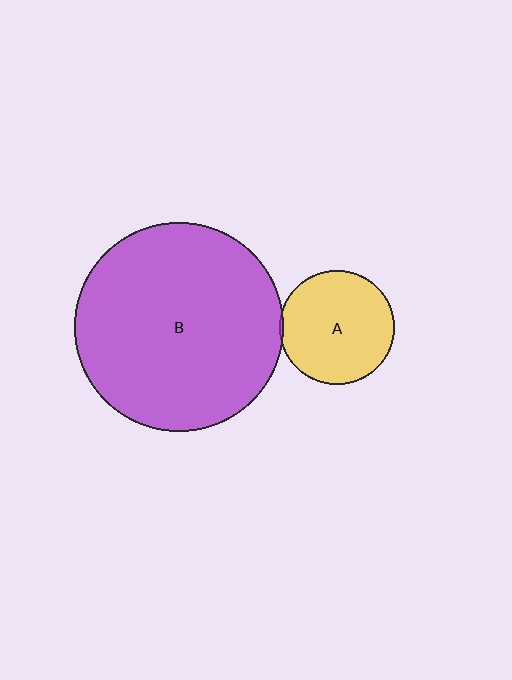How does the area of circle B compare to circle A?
Approximately 3.3 times.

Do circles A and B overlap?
Yes.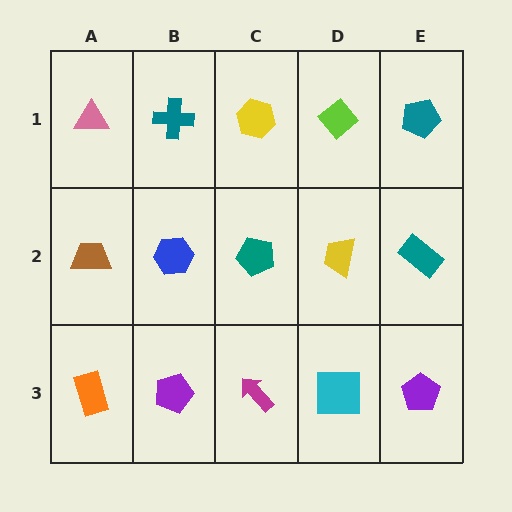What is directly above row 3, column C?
A teal pentagon.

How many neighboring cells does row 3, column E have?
2.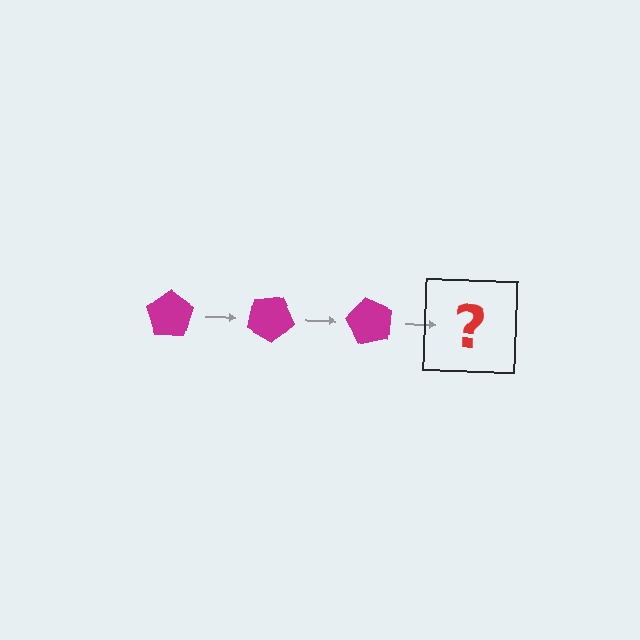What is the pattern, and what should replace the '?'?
The pattern is that the pentagon rotates 30 degrees each step. The '?' should be a magenta pentagon rotated 90 degrees.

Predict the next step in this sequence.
The next step is a magenta pentagon rotated 90 degrees.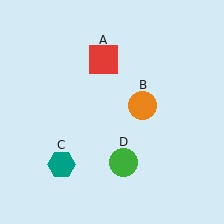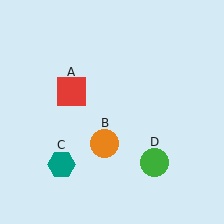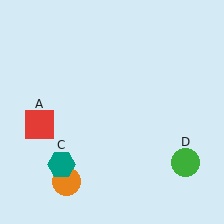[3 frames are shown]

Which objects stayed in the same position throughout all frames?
Teal hexagon (object C) remained stationary.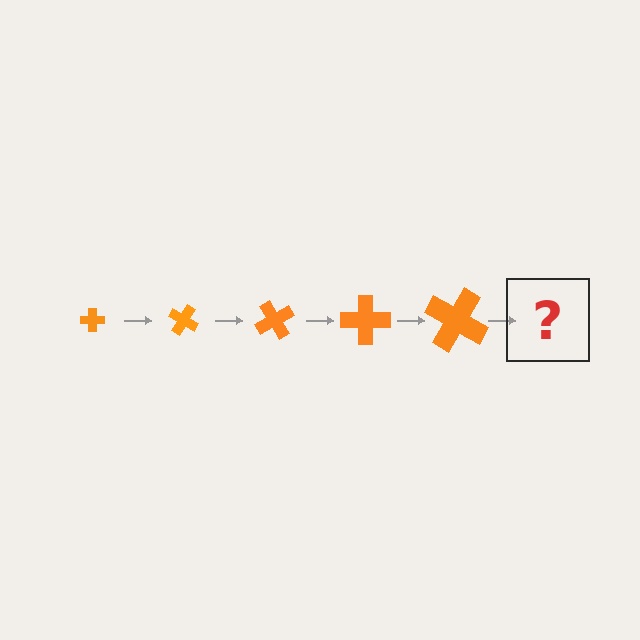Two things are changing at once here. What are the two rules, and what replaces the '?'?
The two rules are that the cross grows larger each step and it rotates 30 degrees each step. The '?' should be a cross, larger than the previous one and rotated 150 degrees from the start.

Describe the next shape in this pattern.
It should be a cross, larger than the previous one and rotated 150 degrees from the start.